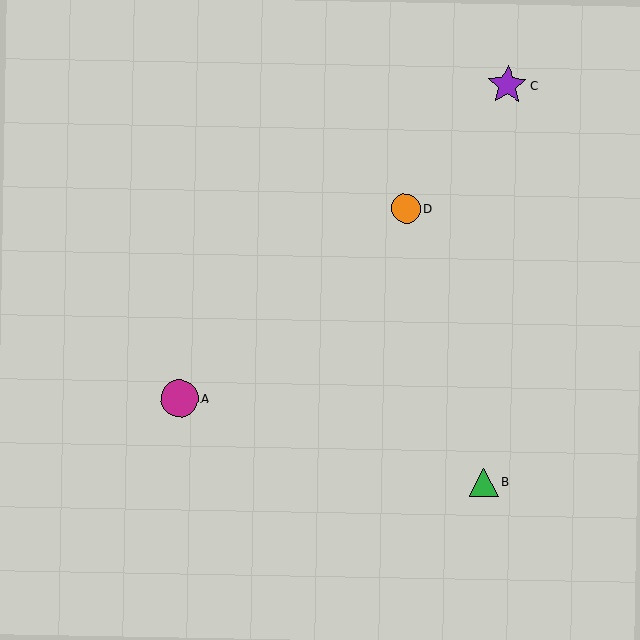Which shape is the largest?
The purple star (labeled C) is the largest.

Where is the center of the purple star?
The center of the purple star is at (507, 85).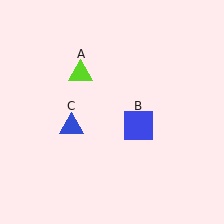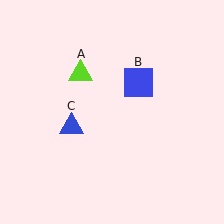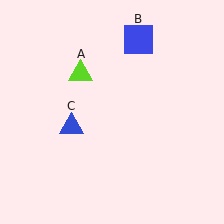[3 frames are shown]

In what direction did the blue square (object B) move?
The blue square (object B) moved up.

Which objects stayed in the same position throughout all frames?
Lime triangle (object A) and blue triangle (object C) remained stationary.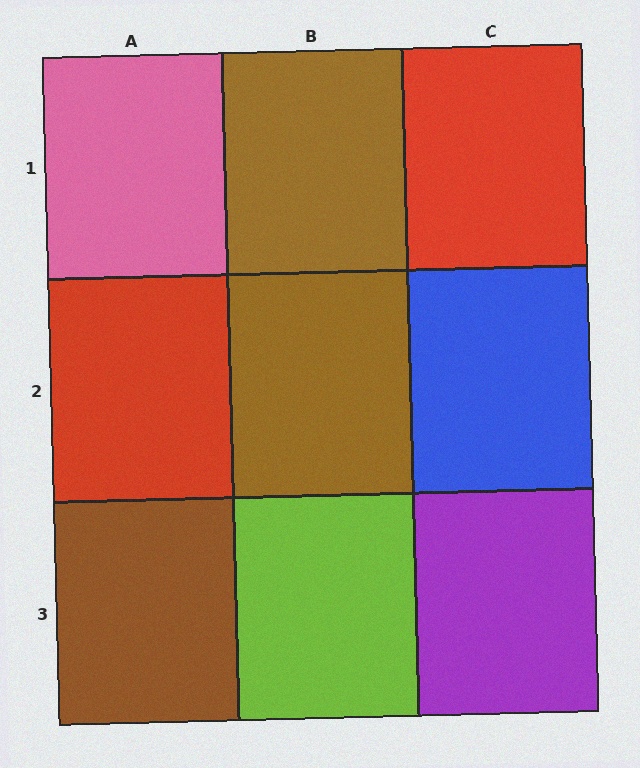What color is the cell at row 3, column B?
Lime.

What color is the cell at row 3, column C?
Purple.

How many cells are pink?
1 cell is pink.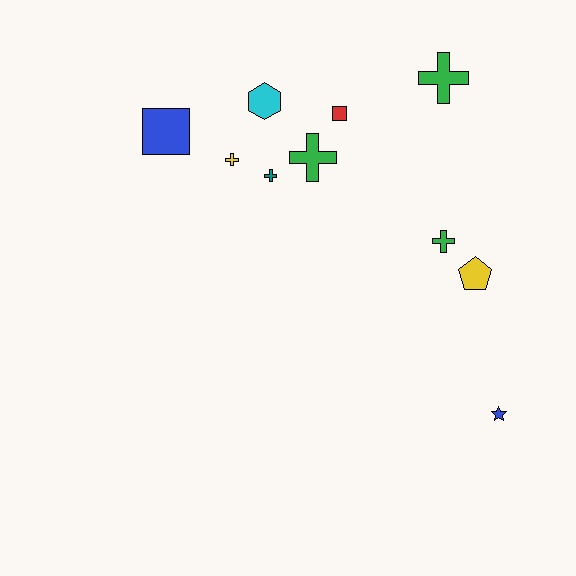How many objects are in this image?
There are 10 objects.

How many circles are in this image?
There are no circles.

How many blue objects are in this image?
There are 2 blue objects.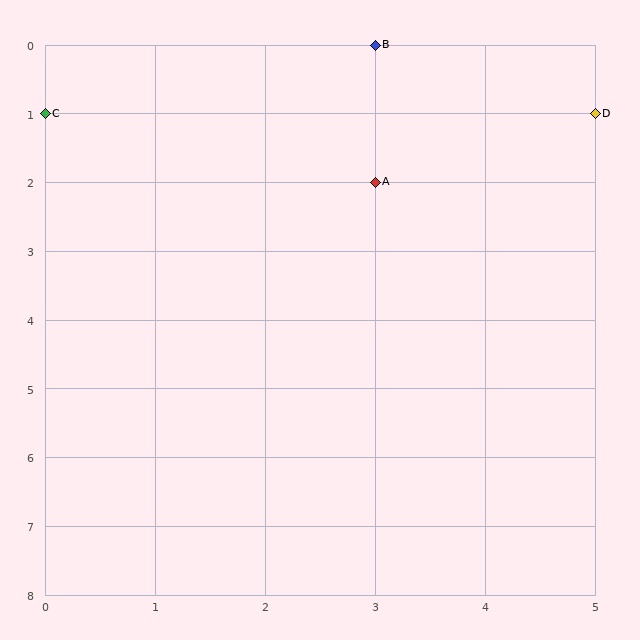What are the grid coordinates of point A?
Point A is at grid coordinates (3, 2).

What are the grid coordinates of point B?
Point B is at grid coordinates (3, 0).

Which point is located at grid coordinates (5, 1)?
Point D is at (5, 1).